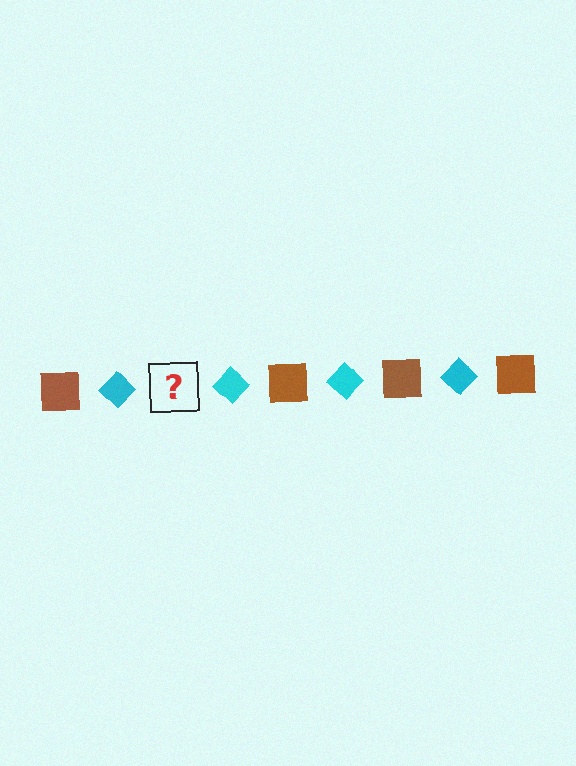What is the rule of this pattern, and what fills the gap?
The rule is that the pattern alternates between brown square and cyan diamond. The gap should be filled with a brown square.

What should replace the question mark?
The question mark should be replaced with a brown square.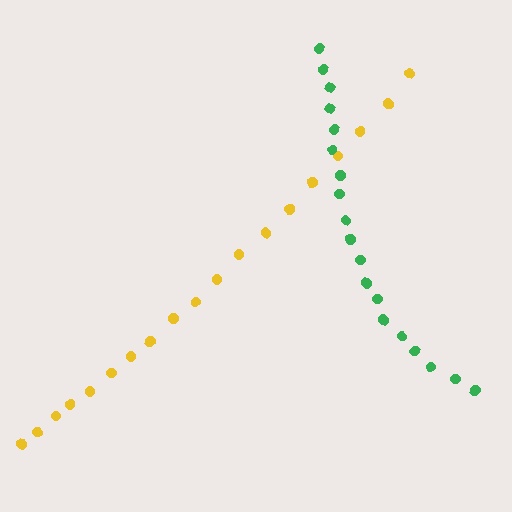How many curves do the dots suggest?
There are 2 distinct paths.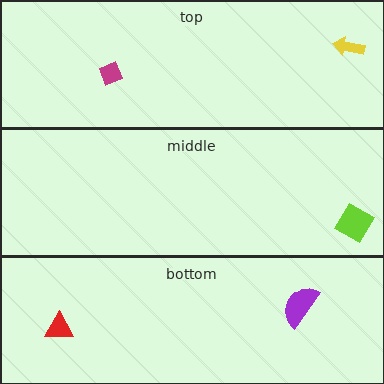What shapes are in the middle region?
The lime square.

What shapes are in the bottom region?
The purple semicircle, the red triangle.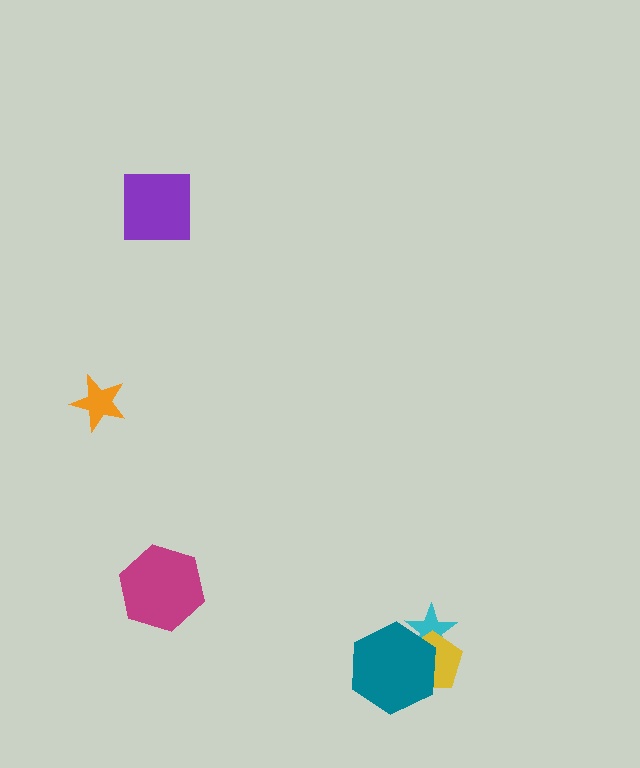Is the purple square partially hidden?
No, no other shape covers it.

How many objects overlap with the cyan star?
2 objects overlap with the cyan star.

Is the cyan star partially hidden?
Yes, it is partially covered by another shape.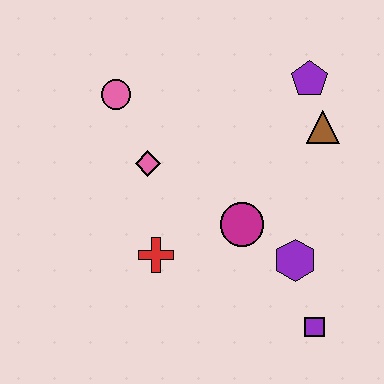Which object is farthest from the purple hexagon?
The pink circle is farthest from the purple hexagon.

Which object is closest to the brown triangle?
The purple pentagon is closest to the brown triangle.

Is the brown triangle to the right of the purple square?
Yes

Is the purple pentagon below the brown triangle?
No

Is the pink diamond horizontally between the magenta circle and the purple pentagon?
No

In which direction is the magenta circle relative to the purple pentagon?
The magenta circle is below the purple pentagon.